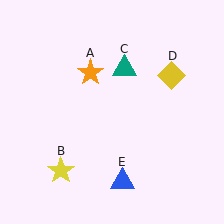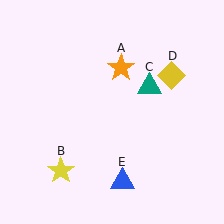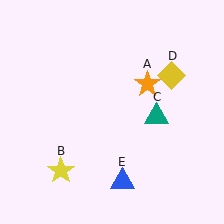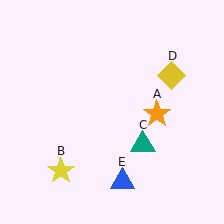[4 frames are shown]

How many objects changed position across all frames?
2 objects changed position: orange star (object A), teal triangle (object C).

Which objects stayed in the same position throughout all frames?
Yellow star (object B) and yellow diamond (object D) and blue triangle (object E) remained stationary.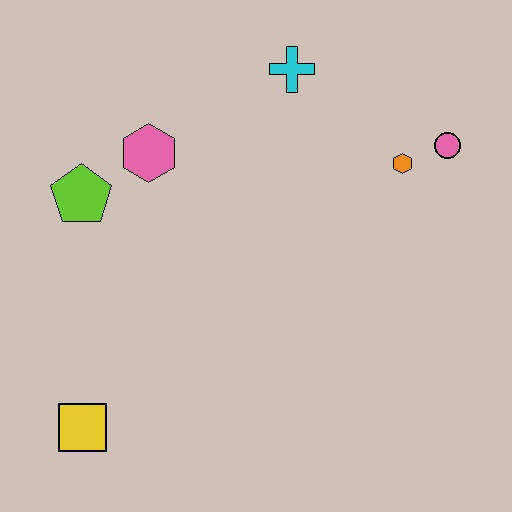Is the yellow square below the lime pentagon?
Yes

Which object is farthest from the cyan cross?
The yellow square is farthest from the cyan cross.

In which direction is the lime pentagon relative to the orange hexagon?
The lime pentagon is to the left of the orange hexagon.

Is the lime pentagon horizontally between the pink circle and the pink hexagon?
No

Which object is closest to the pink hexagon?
The lime pentagon is closest to the pink hexagon.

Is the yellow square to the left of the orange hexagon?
Yes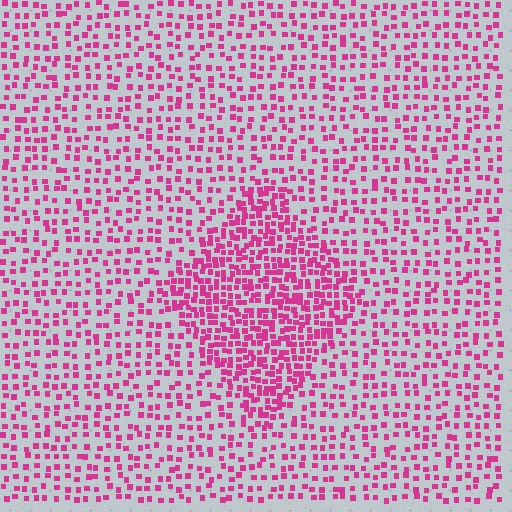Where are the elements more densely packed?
The elements are more densely packed inside the diamond boundary.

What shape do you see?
I see a diamond.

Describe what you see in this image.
The image contains small magenta elements arranged at two different densities. A diamond-shaped region is visible where the elements are more densely packed than the surrounding area.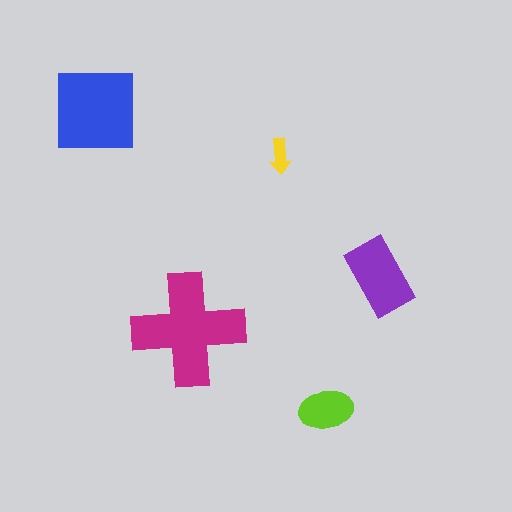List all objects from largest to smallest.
The magenta cross, the blue square, the purple rectangle, the lime ellipse, the yellow arrow.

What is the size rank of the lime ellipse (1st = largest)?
4th.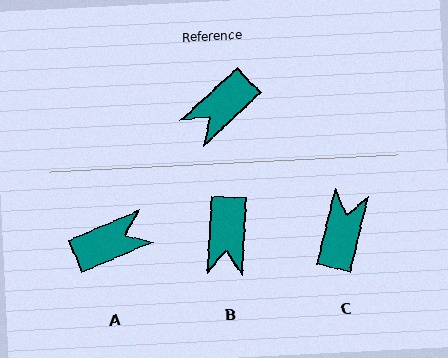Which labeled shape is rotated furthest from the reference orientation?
A, about 160 degrees away.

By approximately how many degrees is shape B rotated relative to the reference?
Approximately 43 degrees counter-clockwise.